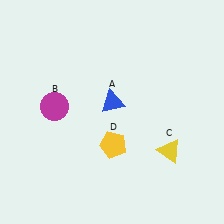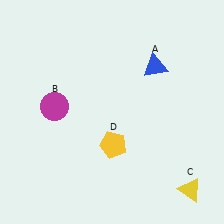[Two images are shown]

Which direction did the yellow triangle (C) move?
The yellow triangle (C) moved down.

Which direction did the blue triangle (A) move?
The blue triangle (A) moved right.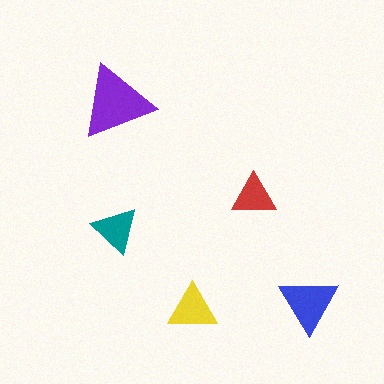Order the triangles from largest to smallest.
the purple one, the blue one, the yellow one, the teal one, the red one.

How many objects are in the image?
There are 5 objects in the image.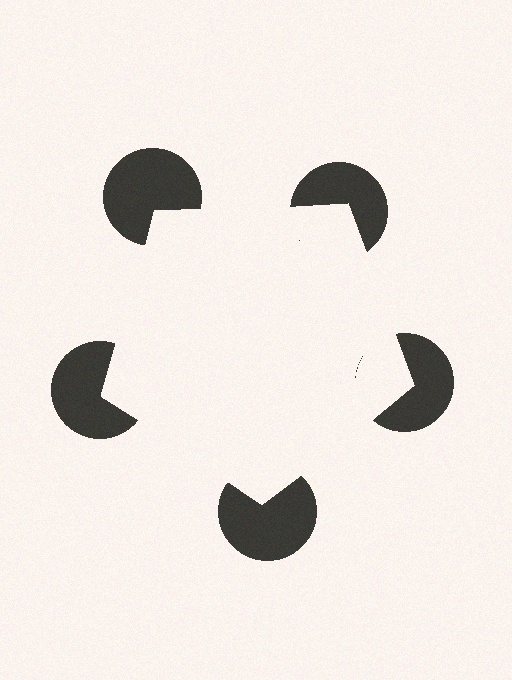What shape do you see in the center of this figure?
An illusory pentagon — its edges are inferred from the aligned wedge cuts in the pac-man discs, not physically drawn.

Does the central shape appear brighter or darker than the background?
It typically appears slightly brighter than the background, even though no actual brightness change is drawn.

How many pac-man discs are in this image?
There are 5 — one at each vertex of the illusory pentagon.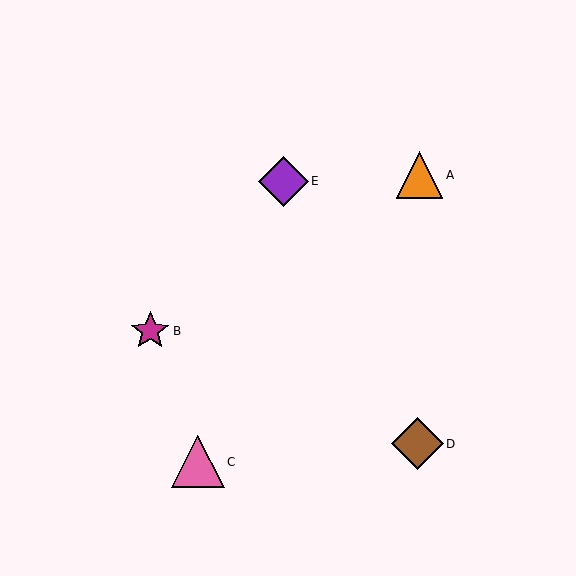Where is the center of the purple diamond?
The center of the purple diamond is at (283, 181).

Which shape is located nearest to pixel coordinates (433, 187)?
The orange triangle (labeled A) at (420, 175) is nearest to that location.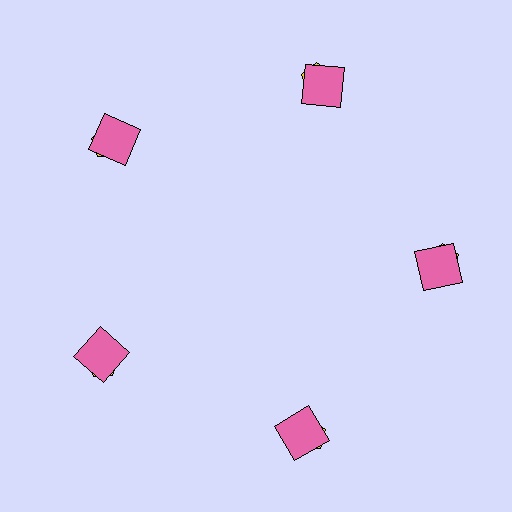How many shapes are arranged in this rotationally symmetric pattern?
There are 10 shapes, arranged in 5 groups of 2.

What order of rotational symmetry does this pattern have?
This pattern has 5-fold rotational symmetry.